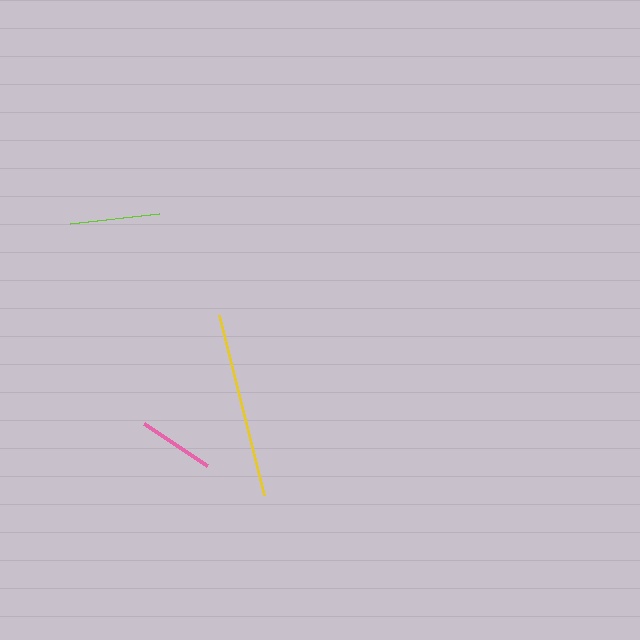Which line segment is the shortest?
The pink line is the shortest at approximately 76 pixels.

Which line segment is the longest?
The yellow line is the longest at approximately 185 pixels.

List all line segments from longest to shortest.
From longest to shortest: yellow, lime, pink.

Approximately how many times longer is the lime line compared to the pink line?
The lime line is approximately 1.2 times the length of the pink line.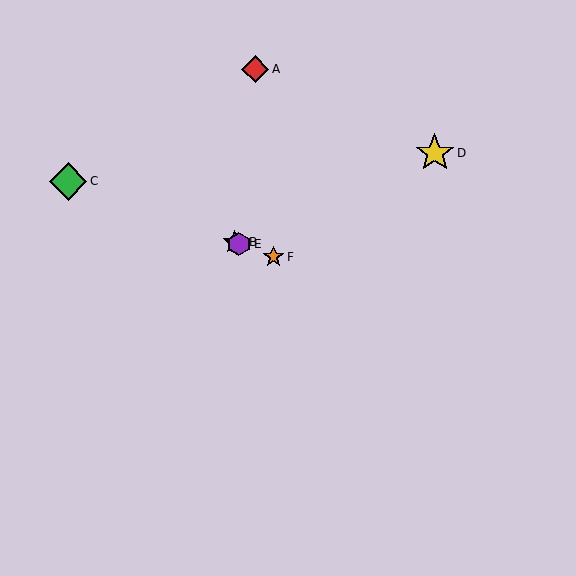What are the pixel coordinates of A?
Object A is at (255, 69).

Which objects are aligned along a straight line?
Objects B, C, E, F are aligned along a straight line.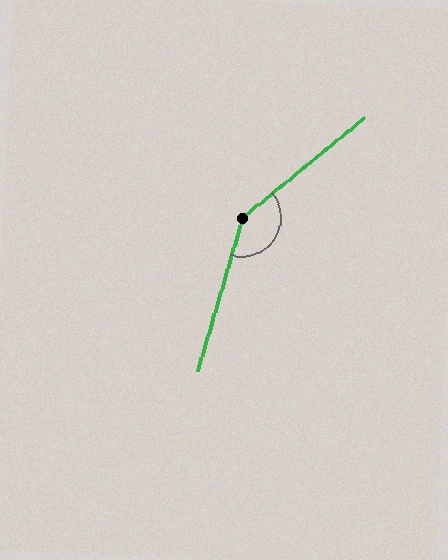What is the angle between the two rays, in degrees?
Approximately 146 degrees.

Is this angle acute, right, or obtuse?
It is obtuse.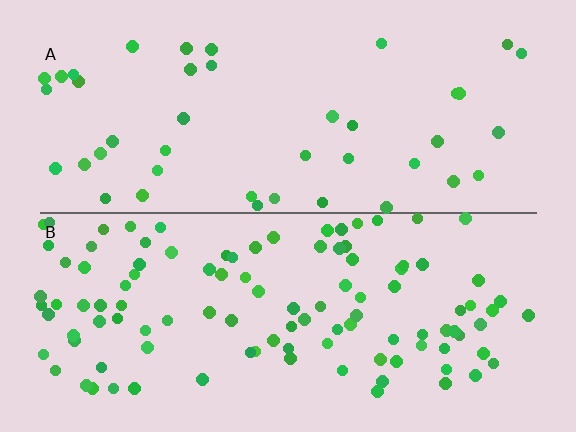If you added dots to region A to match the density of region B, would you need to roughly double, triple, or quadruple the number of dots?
Approximately triple.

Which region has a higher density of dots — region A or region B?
B (the bottom).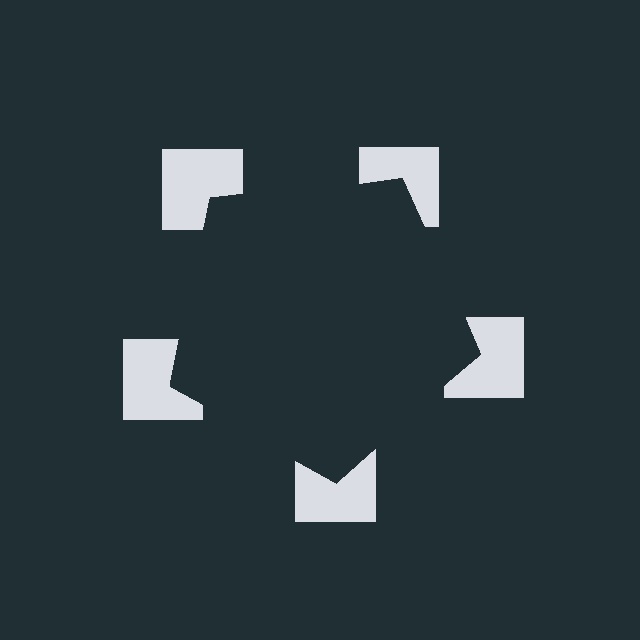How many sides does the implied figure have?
5 sides.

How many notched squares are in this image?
There are 5 — one at each vertex of the illusory pentagon.